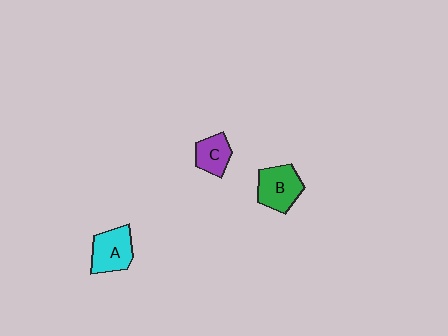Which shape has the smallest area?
Shape C (purple).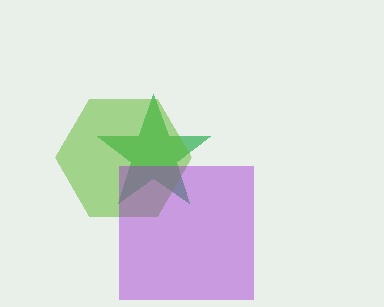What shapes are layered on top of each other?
The layered shapes are: a green star, a lime hexagon, a purple square.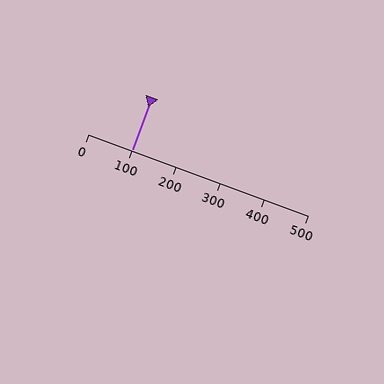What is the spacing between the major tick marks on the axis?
The major ticks are spaced 100 apart.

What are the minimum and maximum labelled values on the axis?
The axis runs from 0 to 500.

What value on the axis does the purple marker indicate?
The marker indicates approximately 100.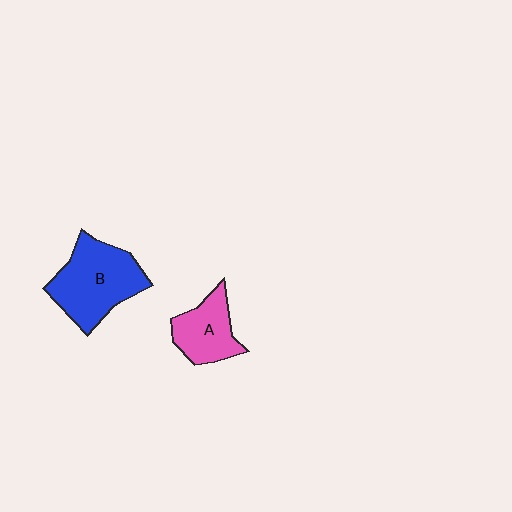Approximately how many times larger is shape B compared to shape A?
Approximately 1.6 times.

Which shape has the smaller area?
Shape A (pink).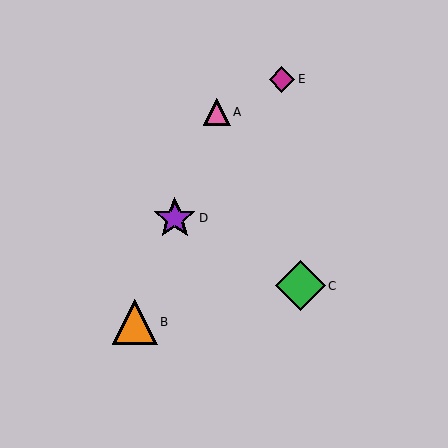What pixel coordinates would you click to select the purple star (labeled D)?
Click at (175, 218) to select the purple star D.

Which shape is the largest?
The green diamond (labeled C) is the largest.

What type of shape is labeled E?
Shape E is a magenta diamond.